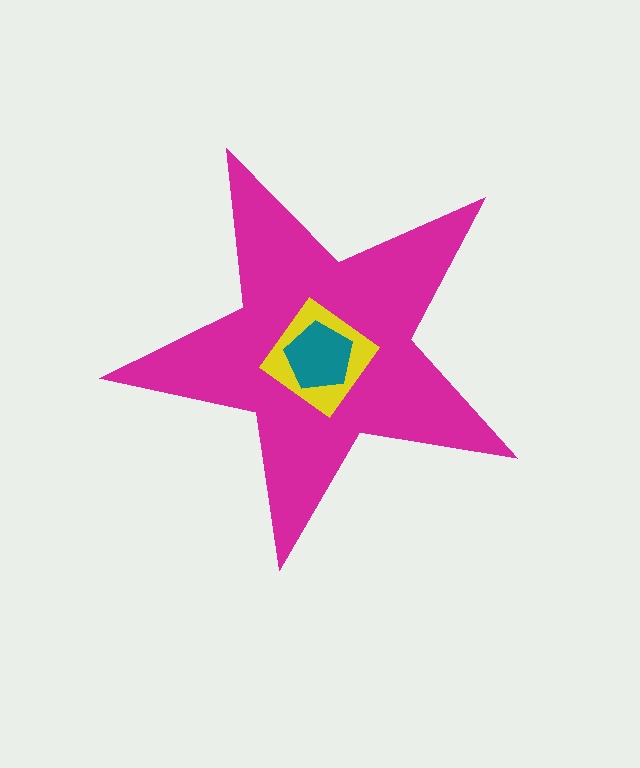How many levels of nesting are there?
3.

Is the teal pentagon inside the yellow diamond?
Yes.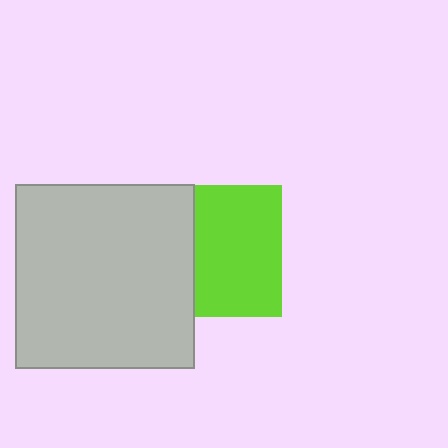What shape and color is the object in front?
The object in front is a light gray rectangle.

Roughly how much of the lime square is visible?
Most of it is visible (roughly 65%).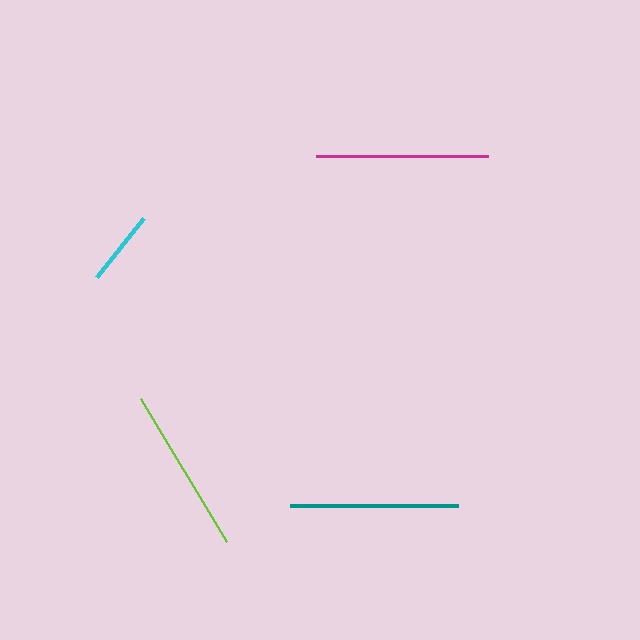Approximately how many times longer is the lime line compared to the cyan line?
The lime line is approximately 2.2 times the length of the cyan line.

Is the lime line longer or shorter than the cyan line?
The lime line is longer than the cyan line.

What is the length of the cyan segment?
The cyan segment is approximately 76 pixels long.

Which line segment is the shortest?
The cyan line is the shortest at approximately 76 pixels.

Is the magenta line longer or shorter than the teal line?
The magenta line is longer than the teal line.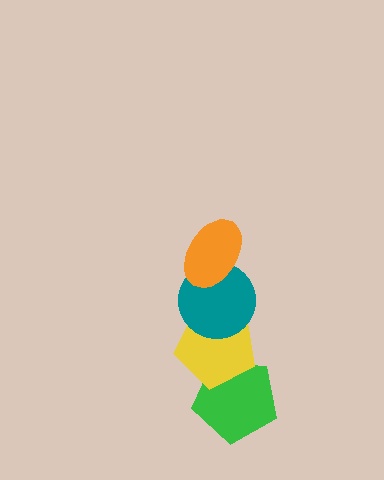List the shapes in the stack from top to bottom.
From top to bottom: the orange ellipse, the teal circle, the yellow pentagon, the green pentagon.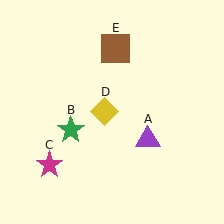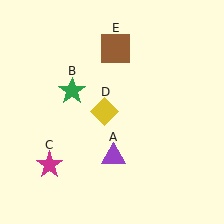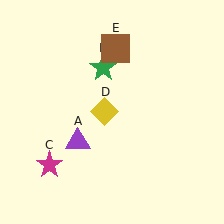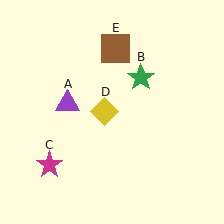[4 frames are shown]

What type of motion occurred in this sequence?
The purple triangle (object A), green star (object B) rotated clockwise around the center of the scene.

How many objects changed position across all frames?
2 objects changed position: purple triangle (object A), green star (object B).